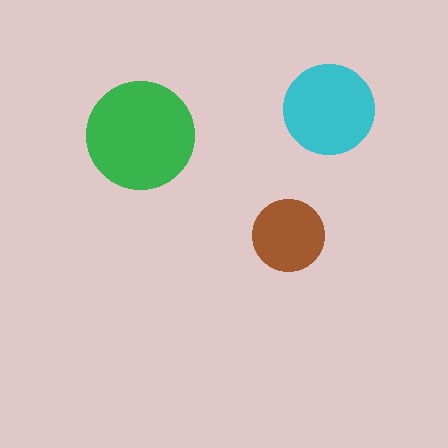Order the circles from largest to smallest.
the green one, the cyan one, the brown one.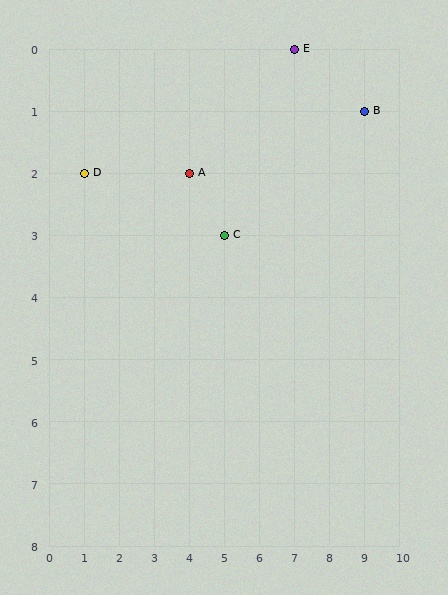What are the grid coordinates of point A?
Point A is at grid coordinates (4, 2).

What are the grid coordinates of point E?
Point E is at grid coordinates (7, 0).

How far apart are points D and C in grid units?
Points D and C are 4 columns and 1 row apart (about 4.1 grid units diagonally).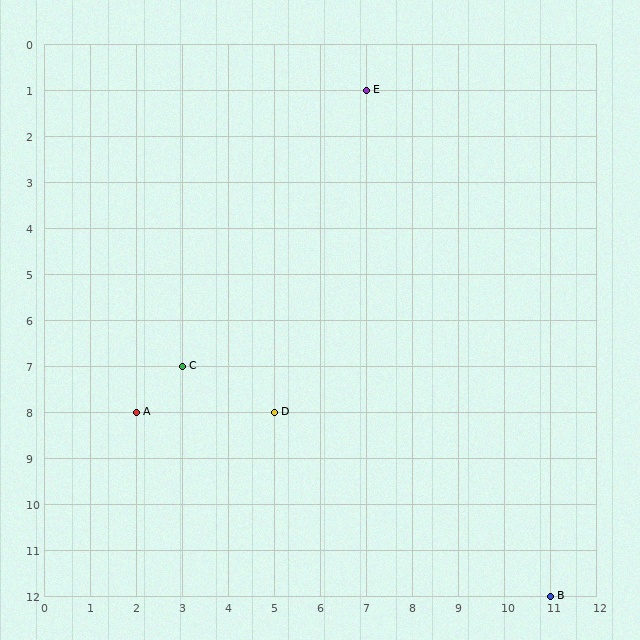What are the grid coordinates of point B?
Point B is at grid coordinates (11, 12).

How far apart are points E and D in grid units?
Points E and D are 2 columns and 7 rows apart (about 7.3 grid units diagonally).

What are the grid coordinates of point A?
Point A is at grid coordinates (2, 8).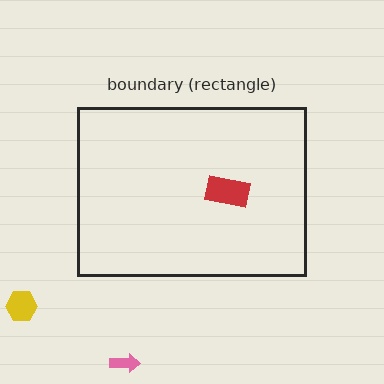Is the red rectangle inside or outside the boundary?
Inside.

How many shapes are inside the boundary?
1 inside, 2 outside.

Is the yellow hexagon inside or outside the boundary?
Outside.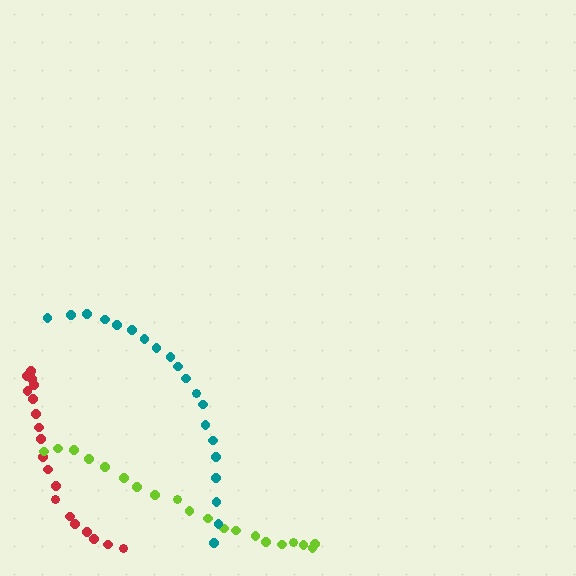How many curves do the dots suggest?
There are 3 distinct paths.